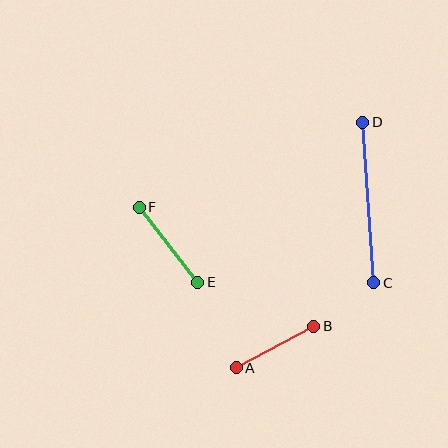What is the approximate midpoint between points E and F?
The midpoint is at approximately (169, 245) pixels.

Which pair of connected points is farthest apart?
Points C and D are farthest apart.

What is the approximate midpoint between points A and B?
The midpoint is at approximately (275, 347) pixels.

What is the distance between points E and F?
The distance is approximately 95 pixels.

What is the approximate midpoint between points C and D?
The midpoint is at approximately (368, 202) pixels.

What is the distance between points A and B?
The distance is approximately 88 pixels.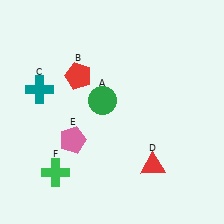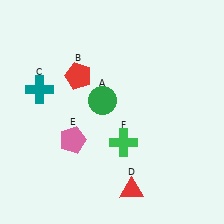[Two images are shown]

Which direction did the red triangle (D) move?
The red triangle (D) moved down.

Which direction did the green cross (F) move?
The green cross (F) moved right.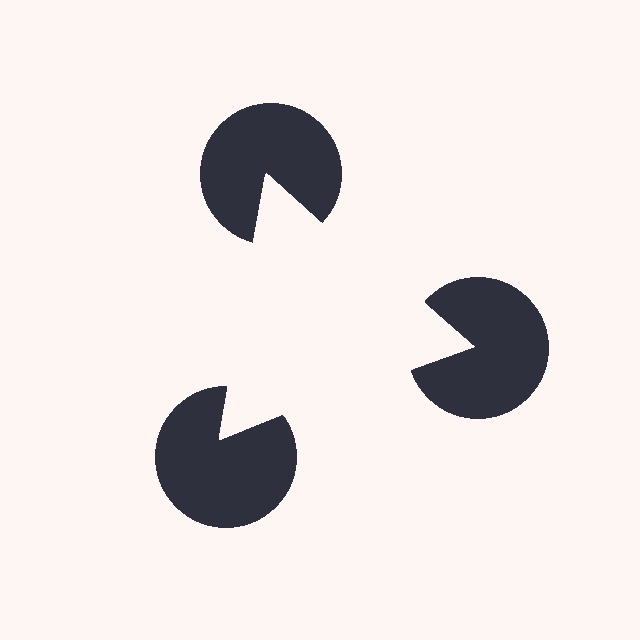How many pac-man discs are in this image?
There are 3 — one at each vertex of the illusory triangle.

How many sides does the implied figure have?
3 sides.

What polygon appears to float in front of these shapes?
An illusory triangle — its edges are inferred from the aligned wedge cuts in the pac-man discs, not physically drawn.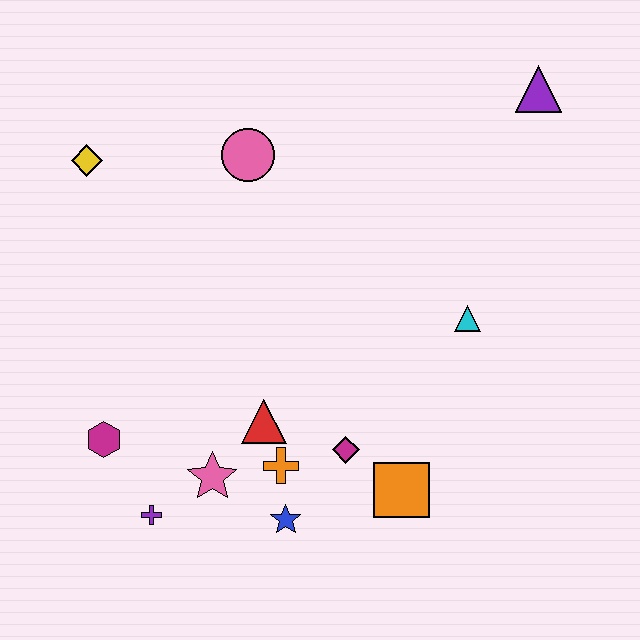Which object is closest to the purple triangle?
The cyan triangle is closest to the purple triangle.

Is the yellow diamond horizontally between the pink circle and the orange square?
No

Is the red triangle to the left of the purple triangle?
Yes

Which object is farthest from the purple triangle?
The purple cross is farthest from the purple triangle.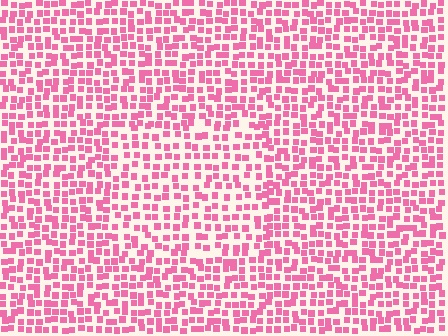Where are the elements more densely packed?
The elements are more densely packed outside the rectangle boundary.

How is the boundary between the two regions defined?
The boundary is defined by a change in element density (approximately 1.4x ratio). All elements are the same color, size, and shape.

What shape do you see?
I see a rectangle.